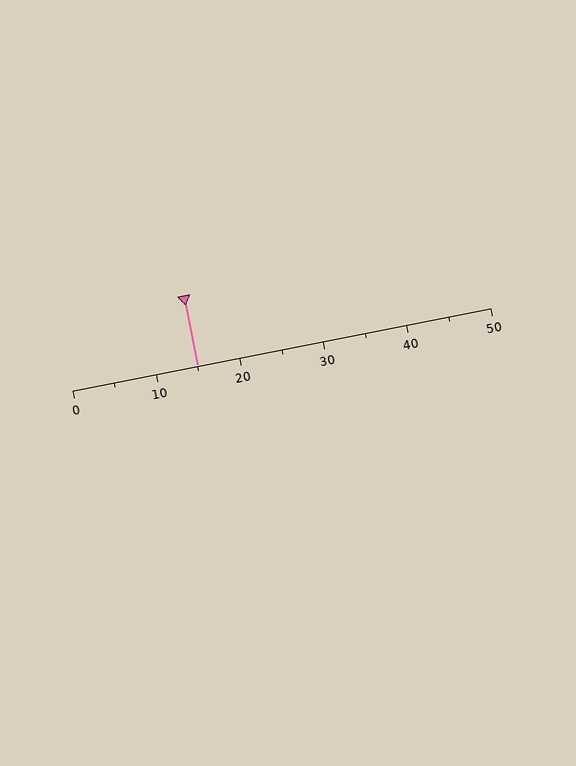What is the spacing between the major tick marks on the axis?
The major ticks are spaced 10 apart.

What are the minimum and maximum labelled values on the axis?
The axis runs from 0 to 50.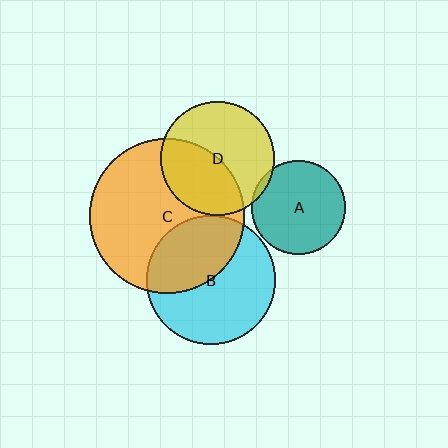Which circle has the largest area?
Circle C (orange).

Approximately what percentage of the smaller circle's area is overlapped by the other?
Approximately 40%.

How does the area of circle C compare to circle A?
Approximately 2.7 times.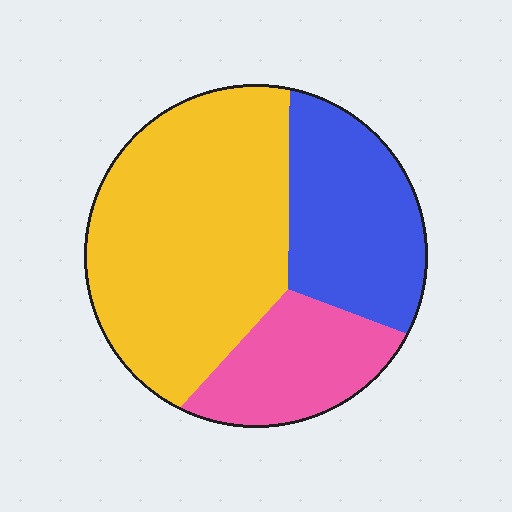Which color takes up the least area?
Pink, at roughly 20%.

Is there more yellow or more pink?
Yellow.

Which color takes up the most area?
Yellow, at roughly 55%.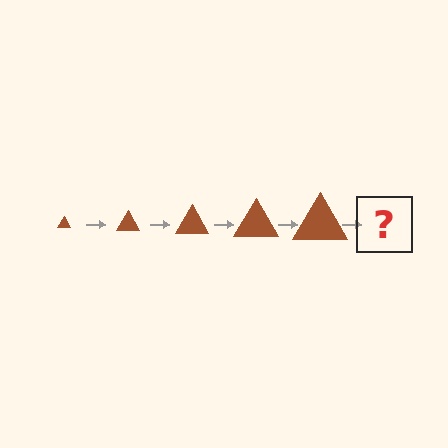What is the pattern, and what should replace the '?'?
The pattern is that the triangle gets progressively larger each step. The '?' should be a brown triangle, larger than the previous one.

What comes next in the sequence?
The next element should be a brown triangle, larger than the previous one.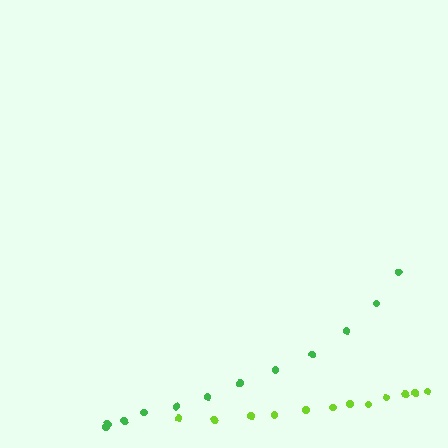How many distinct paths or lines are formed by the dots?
There are 2 distinct paths.